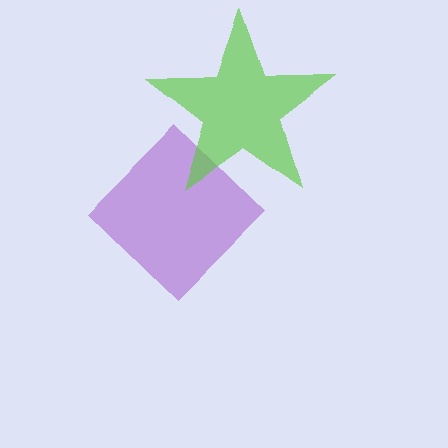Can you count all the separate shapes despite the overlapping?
Yes, there are 2 separate shapes.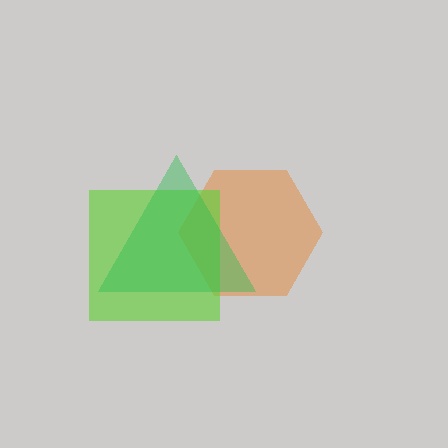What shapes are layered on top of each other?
The layered shapes are: an orange hexagon, a lime square, a green triangle.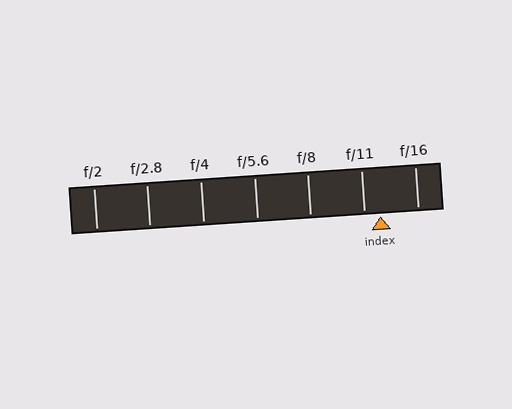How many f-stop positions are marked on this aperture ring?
There are 7 f-stop positions marked.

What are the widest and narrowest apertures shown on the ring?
The widest aperture shown is f/2 and the narrowest is f/16.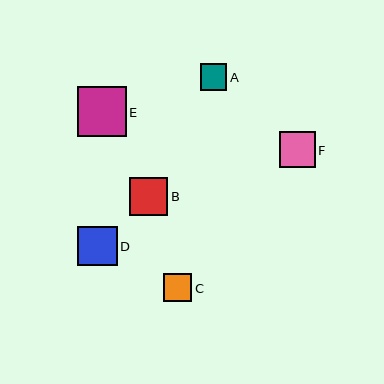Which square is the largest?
Square E is the largest with a size of approximately 49 pixels.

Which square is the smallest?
Square A is the smallest with a size of approximately 27 pixels.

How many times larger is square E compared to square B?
Square E is approximately 1.3 times the size of square B.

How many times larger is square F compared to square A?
Square F is approximately 1.3 times the size of square A.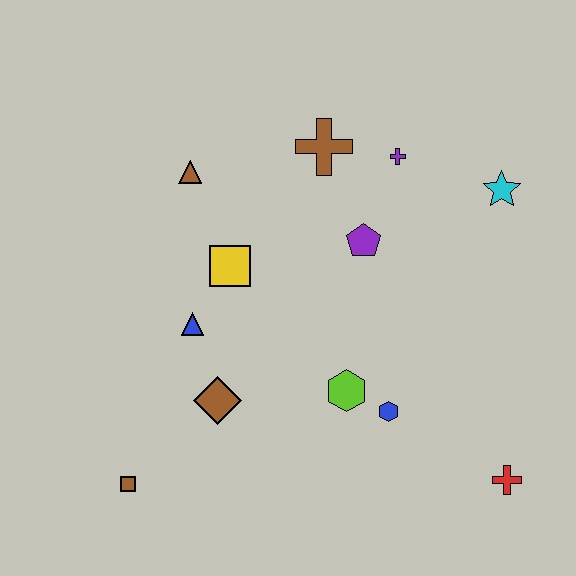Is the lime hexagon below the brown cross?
Yes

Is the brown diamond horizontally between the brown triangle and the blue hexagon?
Yes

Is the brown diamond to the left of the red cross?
Yes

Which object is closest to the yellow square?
The blue triangle is closest to the yellow square.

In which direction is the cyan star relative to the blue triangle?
The cyan star is to the right of the blue triangle.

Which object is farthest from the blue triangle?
The red cross is farthest from the blue triangle.